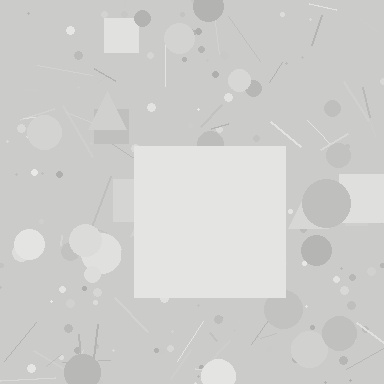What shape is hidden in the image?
A square is hidden in the image.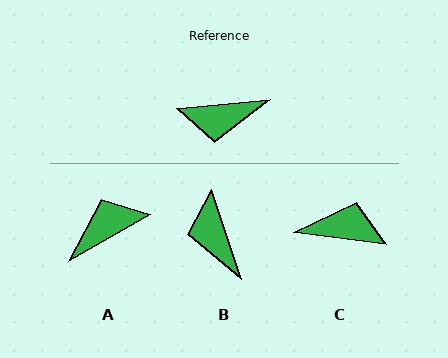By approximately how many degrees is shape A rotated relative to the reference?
Approximately 155 degrees clockwise.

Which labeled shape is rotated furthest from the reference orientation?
C, about 168 degrees away.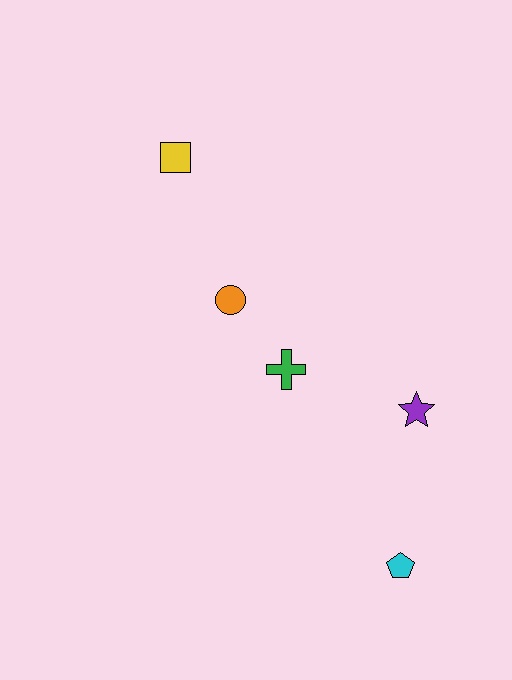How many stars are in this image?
There is 1 star.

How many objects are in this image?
There are 5 objects.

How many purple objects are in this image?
There is 1 purple object.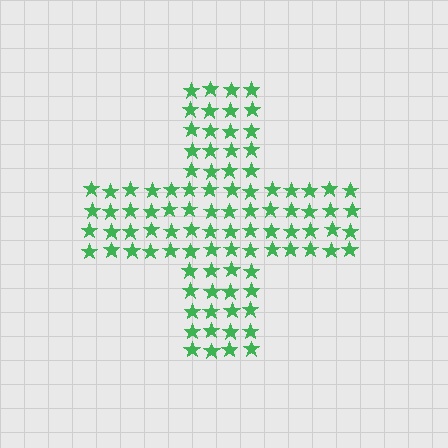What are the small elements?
The small elements are stars.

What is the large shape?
The large shape is a cross.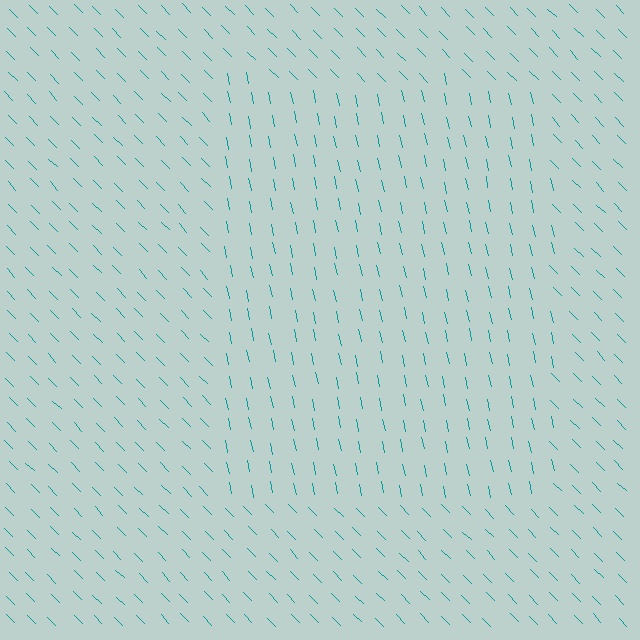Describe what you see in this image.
The image is filled with small teal line segments. A rectangle region in the image has lines oriented differently from the surrounding lines, creating a visible texture boundary.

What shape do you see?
I see a rectangle.